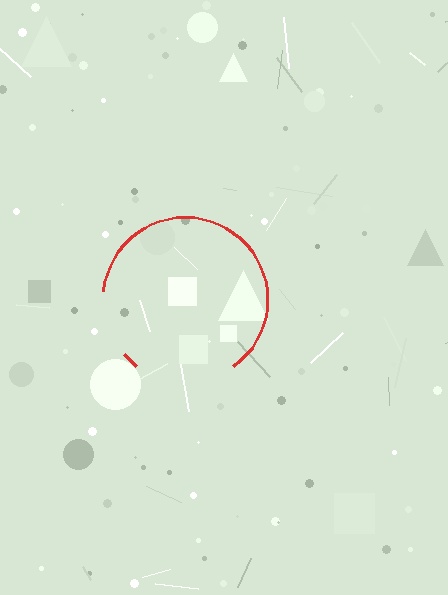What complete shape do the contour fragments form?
The contour fragments form a circle.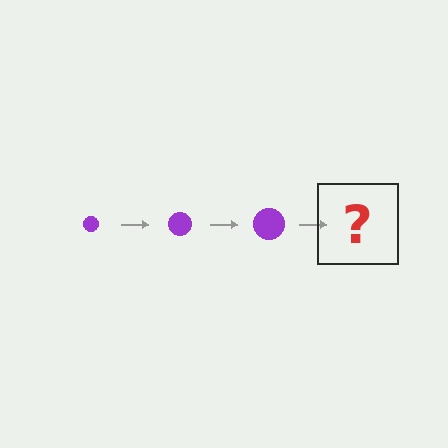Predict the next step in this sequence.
The next step is a purple circle, larger than the previous one.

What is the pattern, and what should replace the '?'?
The pattern is that the circle gets progressively larger each step. The '?' should be a purple circle, larger than the previous one.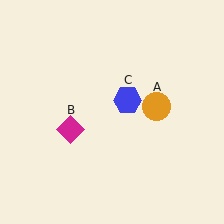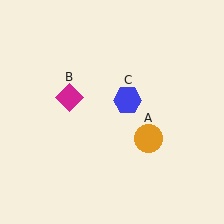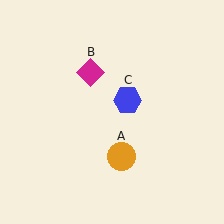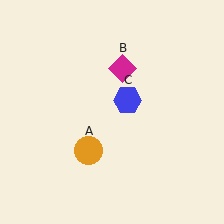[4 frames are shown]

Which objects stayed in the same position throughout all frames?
Blue hexagon (object C) remained stationary.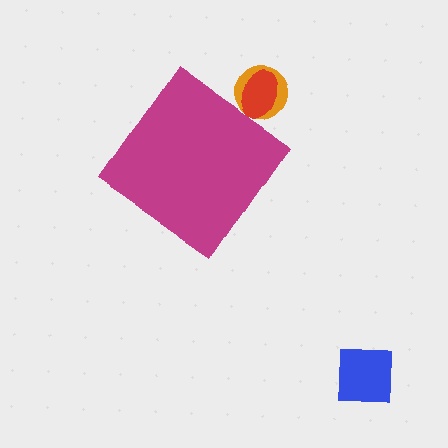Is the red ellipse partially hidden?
Yes, the red ellipse is partially hidden behind the magenta diamond.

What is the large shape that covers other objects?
A magenta diamond.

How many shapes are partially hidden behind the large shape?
2 shapes are partially hidden.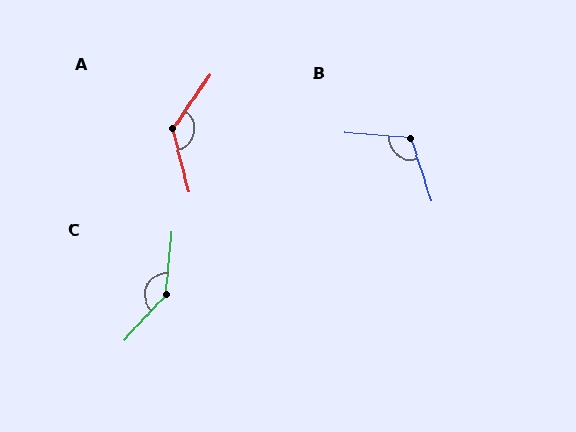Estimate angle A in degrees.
Approximately 131 degrees.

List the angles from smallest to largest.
B (112°), A (131°), C (143°).